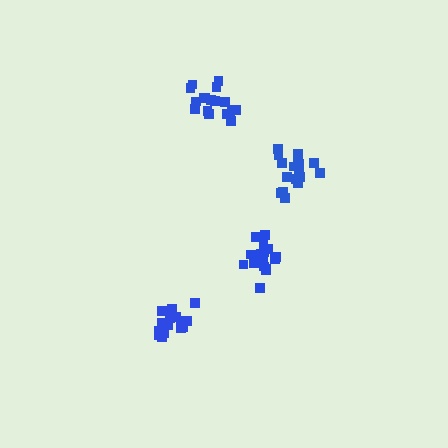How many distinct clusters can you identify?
There are 4 distinct clusters.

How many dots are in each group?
Group 1: 18 dots, Group 2: 18 dots, Group 3: 18 dots, Group 4: 16 dots (70 total).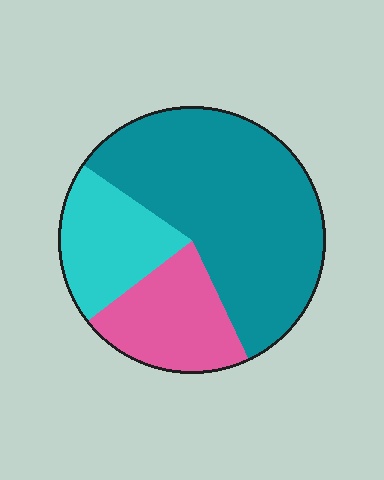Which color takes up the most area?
Teal, at roughly 60%.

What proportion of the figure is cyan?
Cyan covers 20% of the figure.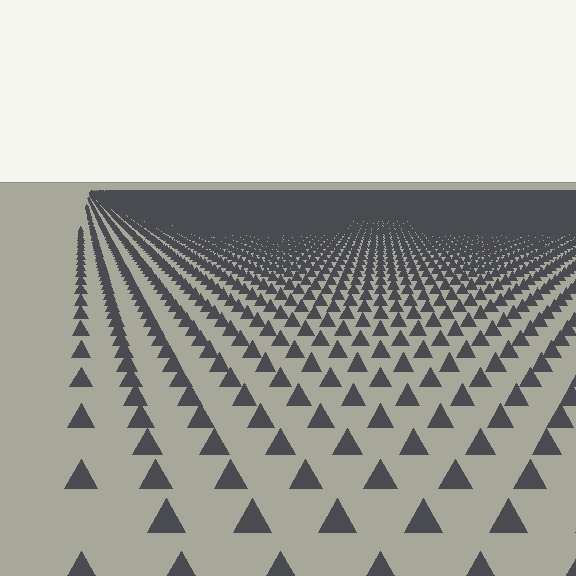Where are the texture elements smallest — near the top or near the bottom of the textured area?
Near the top.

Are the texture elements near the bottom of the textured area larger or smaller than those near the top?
Larger. Near the bottom, elements are closer to the viewer and appear at a bigger on-screen size.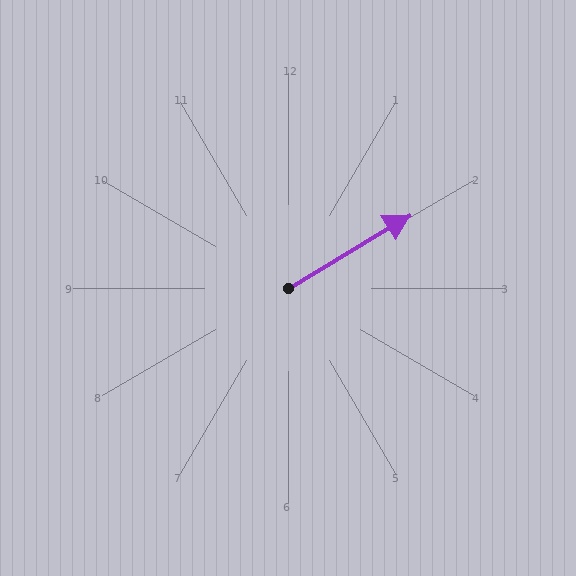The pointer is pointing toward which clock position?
Roughly 2 o'clock.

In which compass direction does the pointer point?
Northeast.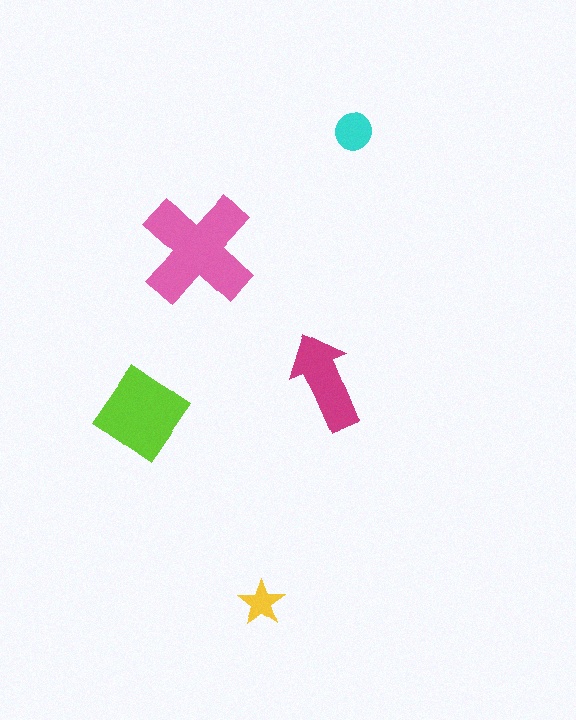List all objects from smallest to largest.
The yellow star, the cyan circle, the magenta arrow, the lime diamond, the pink cross.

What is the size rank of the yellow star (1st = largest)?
5th.